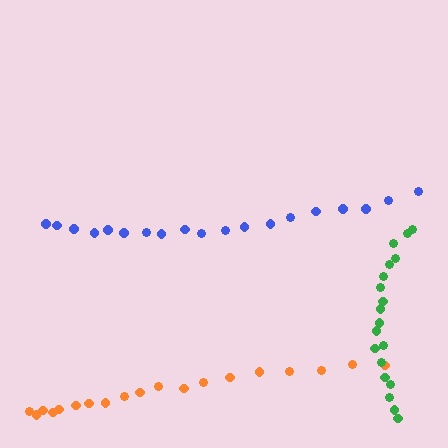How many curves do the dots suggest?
There are 3 distinct paths.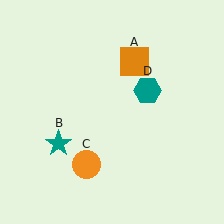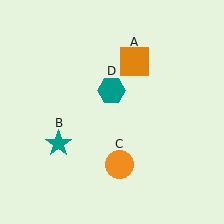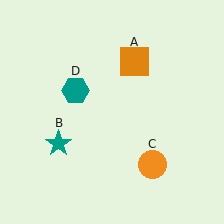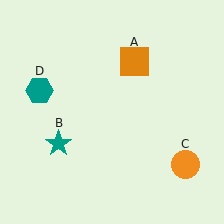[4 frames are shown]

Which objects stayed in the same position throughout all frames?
Orange square (object A) and teal star (object B) remained stationary.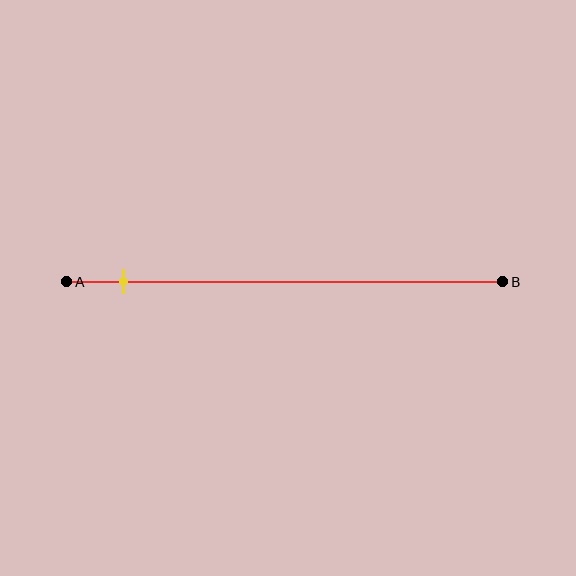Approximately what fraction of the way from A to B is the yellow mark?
The yellow mark is approximately 15% of the way from A to B.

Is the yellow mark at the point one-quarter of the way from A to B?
No, the mark is at about 15% from A, not at the 25% one-quarter point.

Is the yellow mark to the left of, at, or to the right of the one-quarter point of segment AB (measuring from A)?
The yellow mark is to the left of the one-quarter point of segment AB.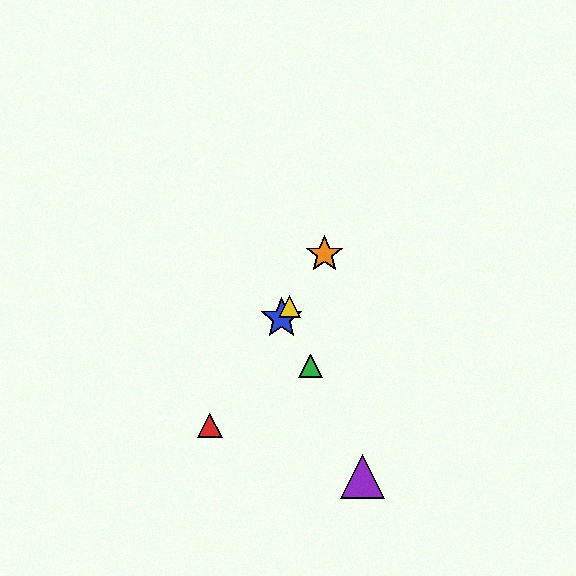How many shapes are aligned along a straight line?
4 shapes (the red triangle, the blue star, the yellow triangle, the orange star) are aligned along a straight line.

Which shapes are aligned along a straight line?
The red triangle, the blue star, the yellow triangle, the orange star are aligned along a straight line.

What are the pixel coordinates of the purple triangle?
The purple triangle is at (362, 477).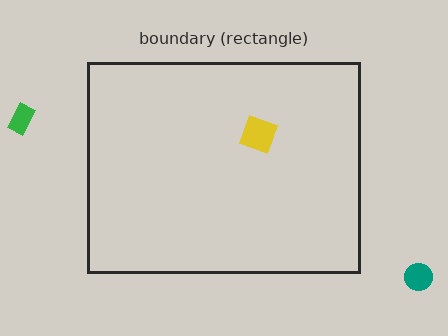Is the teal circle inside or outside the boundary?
Outside.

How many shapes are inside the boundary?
1 inside, 2 outside.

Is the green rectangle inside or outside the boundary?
Outside.